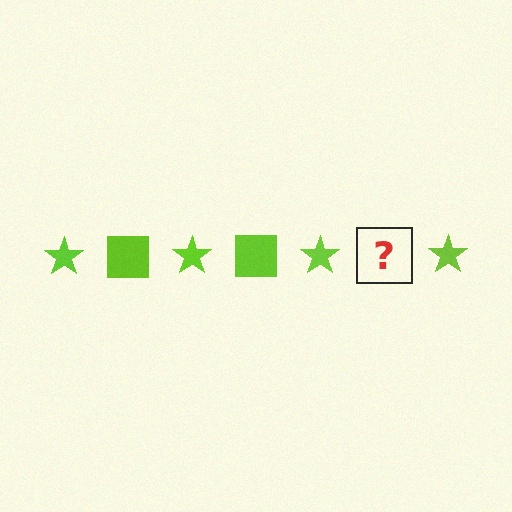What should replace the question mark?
The question mark should be replaced with a lime square.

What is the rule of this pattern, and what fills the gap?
The rule is that the pattern cycles through star, square shapes in lime. The gap should be filled with a lime square.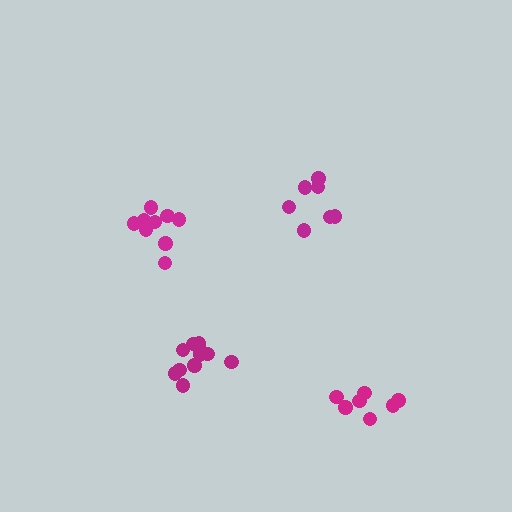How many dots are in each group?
Group 1: 11 dots, Group 2: 7 dots, Group 3: 7 dots, Group 4: 9 dots (34 total).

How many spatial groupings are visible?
There are 4 spatial groupings.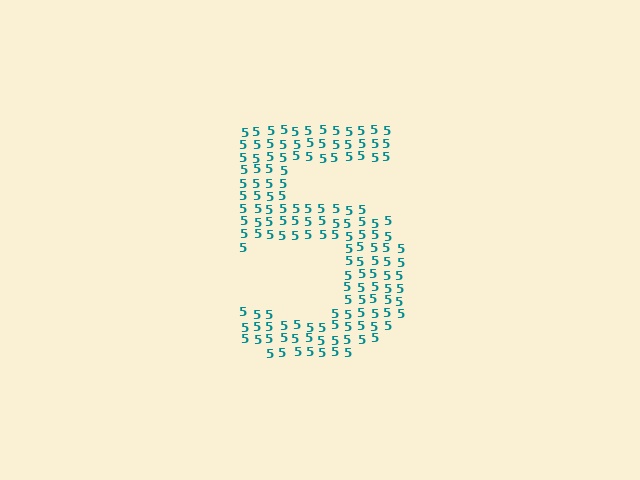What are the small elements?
The small elements are digit 5's.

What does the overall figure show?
The overall figure shows the digit 5.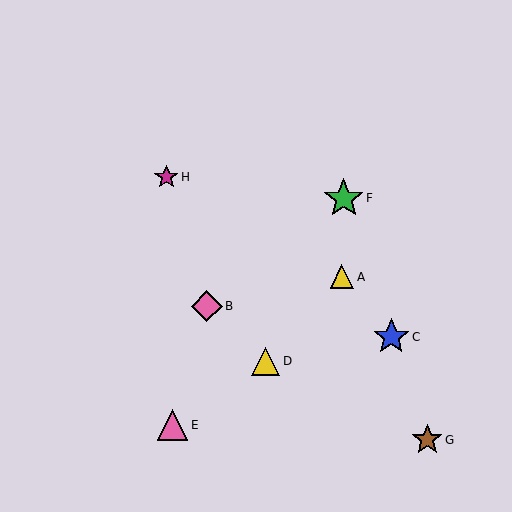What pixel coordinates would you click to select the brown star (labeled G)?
Click at (427, 440) to select the brown star G.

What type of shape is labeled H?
Shape H is a magenta star.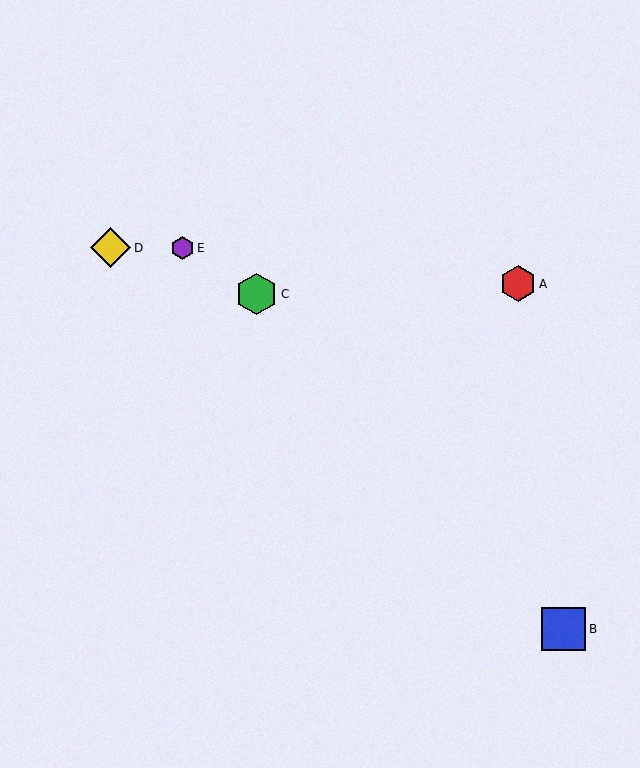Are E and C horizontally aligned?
No, E is at y≈248 and C is at y≈294.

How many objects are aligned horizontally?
2 objects (D, E) are aligned horizontally.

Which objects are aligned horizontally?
Objects D, E are aligned horizontally.